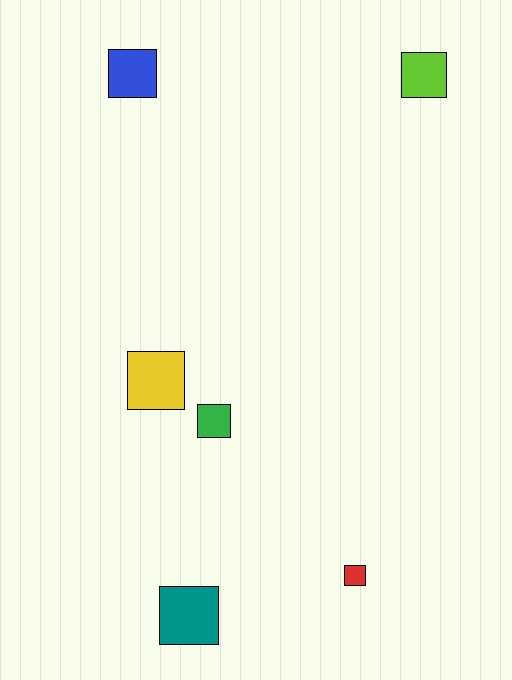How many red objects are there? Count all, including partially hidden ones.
There is 1 red object.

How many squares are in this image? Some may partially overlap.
There are 6 squares.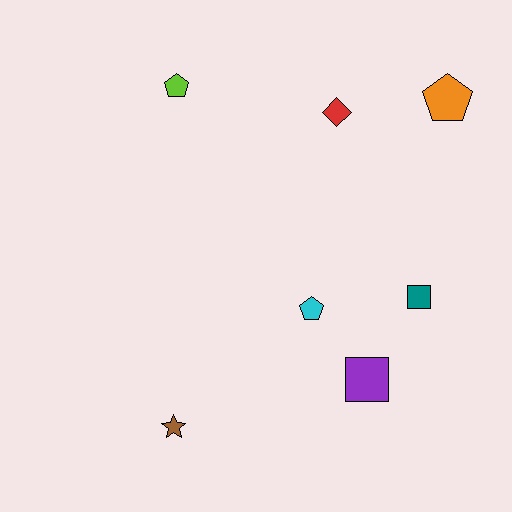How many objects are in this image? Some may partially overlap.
There are 7 objects.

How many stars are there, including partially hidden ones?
There is 1 star.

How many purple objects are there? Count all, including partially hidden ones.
There is 1 purple object.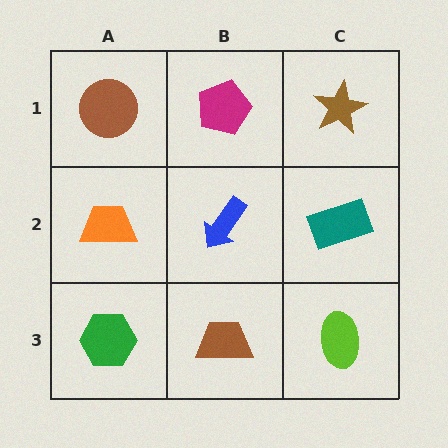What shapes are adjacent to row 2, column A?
A brown circle (row 1, column A), a green hexagon (row 3, column A), a blue arrow (row 2, column B).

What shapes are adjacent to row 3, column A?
An orange trapezoid (row 2, column A), a brown trapezoid (row 3, column B).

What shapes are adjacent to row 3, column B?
A blue arrow (row 2, column B), a green hexagon (row 3, column A), a lime ellipse (row 3, column C).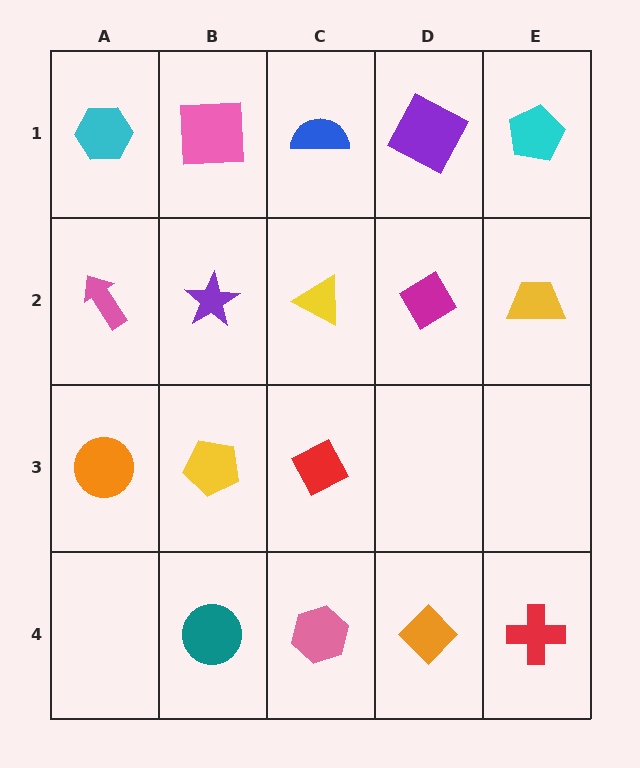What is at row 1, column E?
A cyan pentagon.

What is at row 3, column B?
A yellow pentagon.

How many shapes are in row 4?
4 shapes.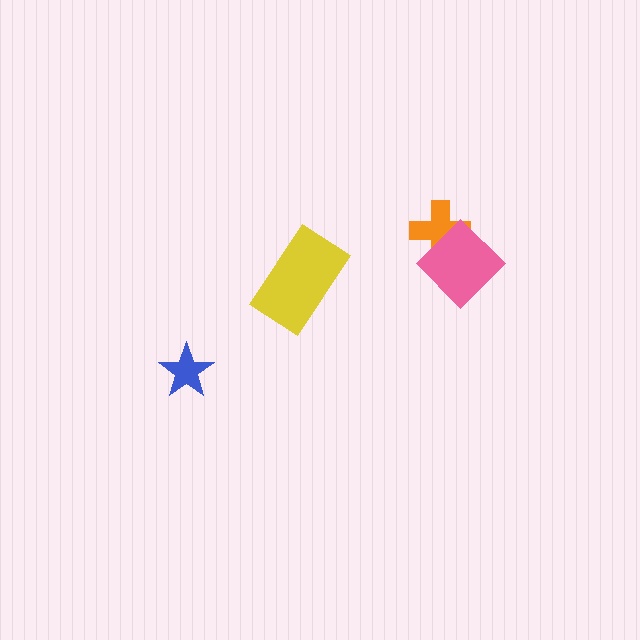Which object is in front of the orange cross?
The pink diamond is in front of the orange cross.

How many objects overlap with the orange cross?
1 object overlaps with the orange cross.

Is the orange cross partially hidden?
Yes, it is partially covered by another shape.